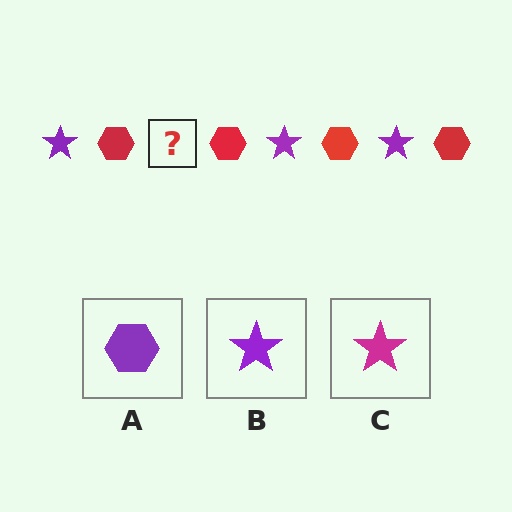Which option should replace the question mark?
Option B.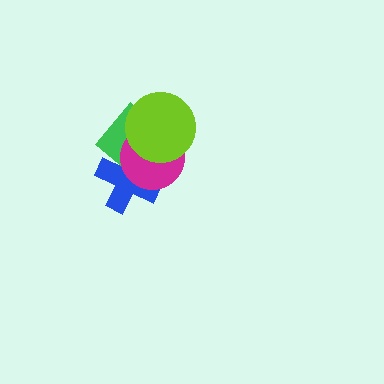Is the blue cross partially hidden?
Yes, it is partially covered by another shape.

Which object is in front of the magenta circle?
The lime circle is in front of the magenta circle.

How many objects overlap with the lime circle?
2 objects overlap with the lime circle.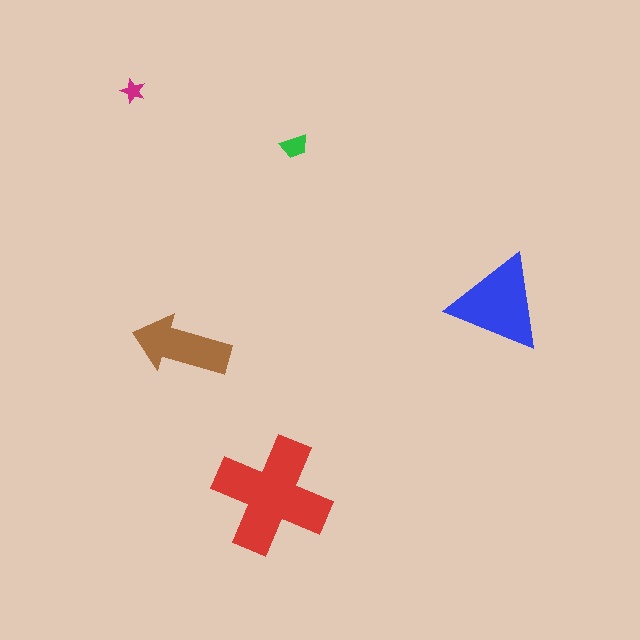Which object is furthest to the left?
The magenta star is leftmost.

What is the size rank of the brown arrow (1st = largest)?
3rd.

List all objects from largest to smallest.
The red cross, the blue triangle, the brown arrow, the green trapezoid, the magenta star.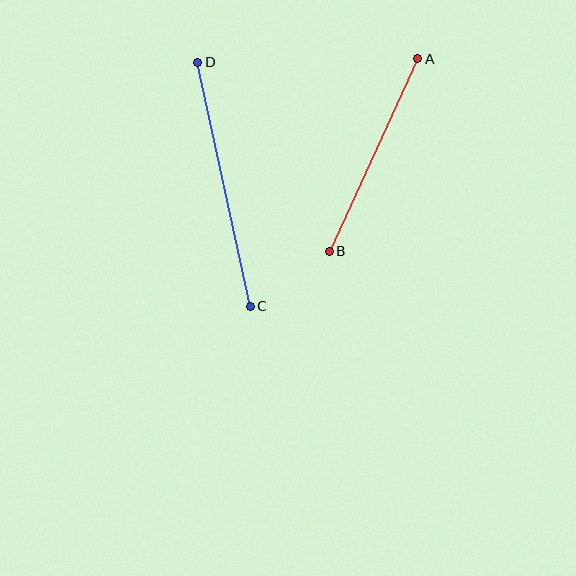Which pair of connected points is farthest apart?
Points C and D are farthest apart.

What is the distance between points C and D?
The distance is approximately 249 pixels.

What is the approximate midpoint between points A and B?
The midpoint is at approximately (374, 155) pixels.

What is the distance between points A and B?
The distance is approximately 212 pixels.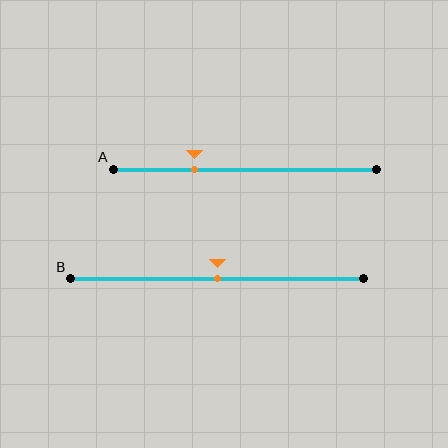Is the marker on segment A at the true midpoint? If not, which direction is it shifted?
No, the marker on segment A is shifted to the left by about 19% of the segment length.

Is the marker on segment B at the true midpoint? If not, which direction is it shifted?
Yes, the marker on segment B is at the true midpoint.